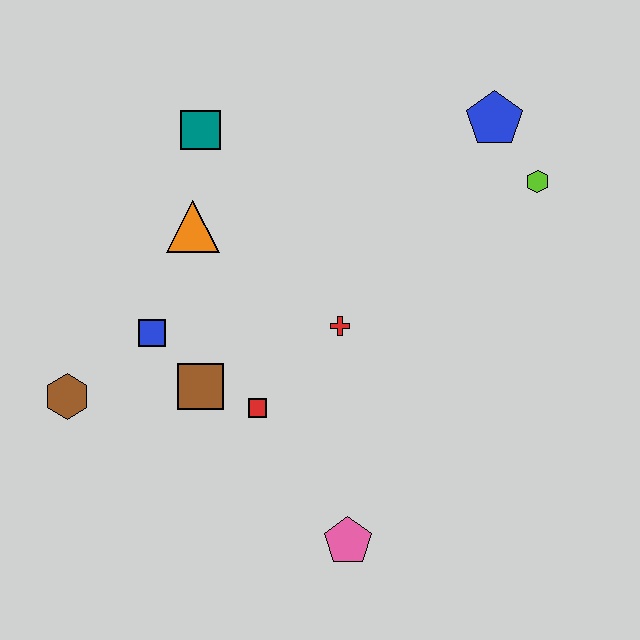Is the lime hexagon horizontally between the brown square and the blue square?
No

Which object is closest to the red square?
The brown square is closest to the red square.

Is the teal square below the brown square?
No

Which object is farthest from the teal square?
The pink pentagon is farthest from the teal square.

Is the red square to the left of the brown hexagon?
No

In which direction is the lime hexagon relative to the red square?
The lime hexagon is to the right of the red square.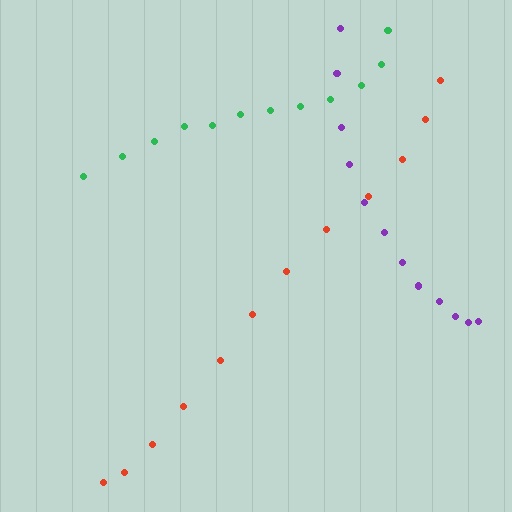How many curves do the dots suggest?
There are 3 distinct paths.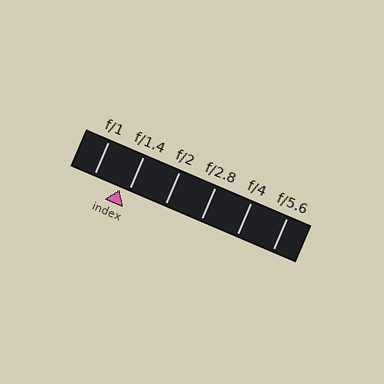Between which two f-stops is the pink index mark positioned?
The index mark is between f/1 and f/1.4.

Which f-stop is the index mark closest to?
The index mark is closest to f/1.4.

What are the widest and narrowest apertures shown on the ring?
The widest aperture shown is f/1 and the narrowest is f/5.6.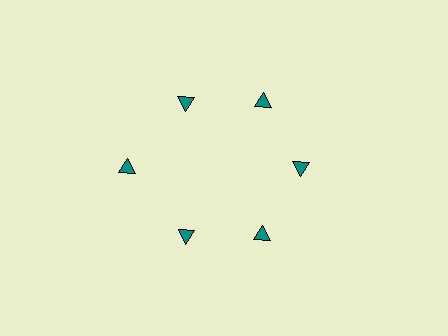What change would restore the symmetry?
The symmetry would be restored by moving it inward, back onto the ring so that all 6 triangles sit at equal angles and equal distance from the center.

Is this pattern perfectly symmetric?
No. The 6 teal triangles are arranged in a ring, but one element near the 9 o'clock position is pushed outward from the center, breaking the 6-fold rotational symmetry.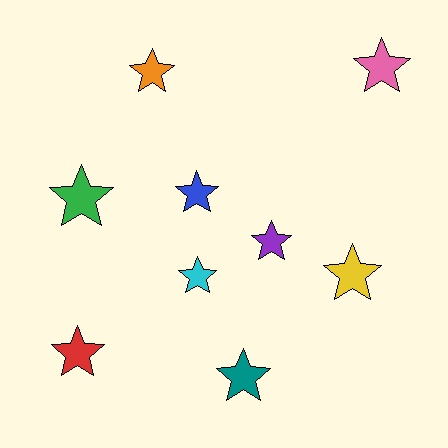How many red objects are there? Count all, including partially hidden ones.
There is 1 red object.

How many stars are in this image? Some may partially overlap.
There are 9 stars.